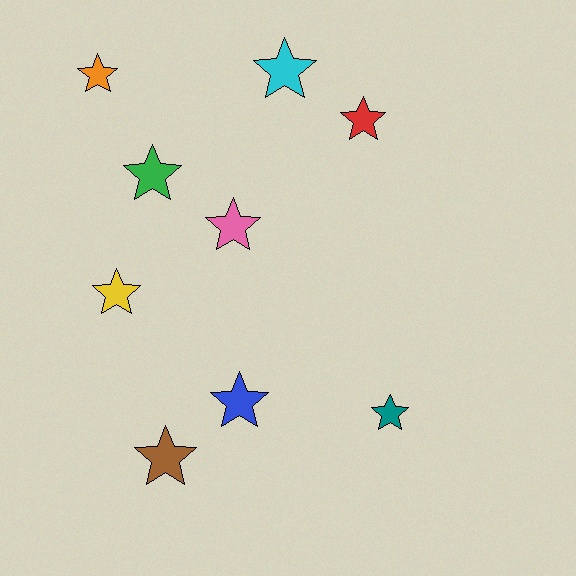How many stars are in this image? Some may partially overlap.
There are 9 stars.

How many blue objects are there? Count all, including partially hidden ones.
There is 1 blue object.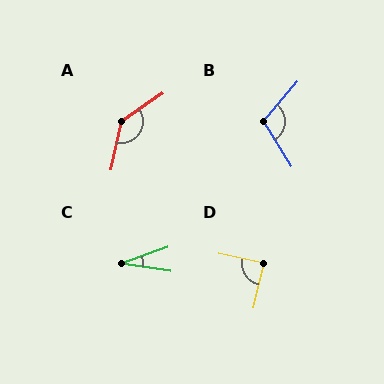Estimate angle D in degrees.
Approximately 88 degrees.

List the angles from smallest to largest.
C (28°), D (88°), B (108°), A (137°).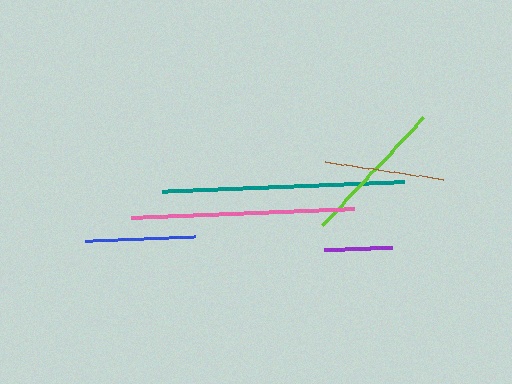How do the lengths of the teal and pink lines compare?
The teal and pink lines are approximately the same length.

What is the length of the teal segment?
The teal segment is approximately 242 pixels long.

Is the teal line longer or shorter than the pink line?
The teal line is longer than the pink line.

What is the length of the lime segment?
The lime segment is approximately 148 pixels long.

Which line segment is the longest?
The teal line is the longest at approximately 242 pixels.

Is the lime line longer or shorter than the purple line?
The lime line is longer than the purple line.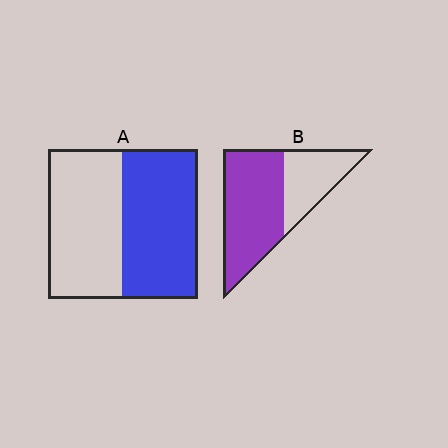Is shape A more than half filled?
Roughly half.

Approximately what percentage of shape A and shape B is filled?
A is approximately 50% and B is approximately 65%.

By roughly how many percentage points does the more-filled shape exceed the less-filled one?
By roughly 15 percentage points (B over A).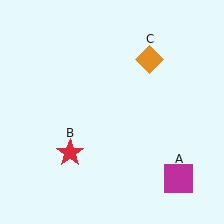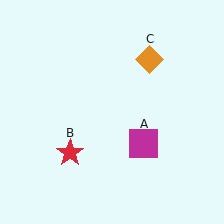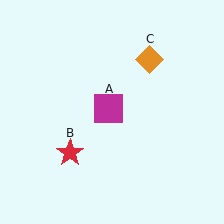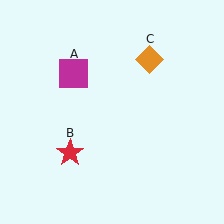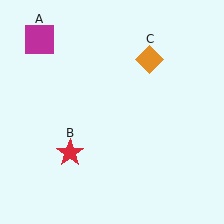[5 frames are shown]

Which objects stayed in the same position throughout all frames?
Red star (object B) and orange diamond (object C) remained stationary.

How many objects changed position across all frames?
1 object changed position: magenta square (object A).